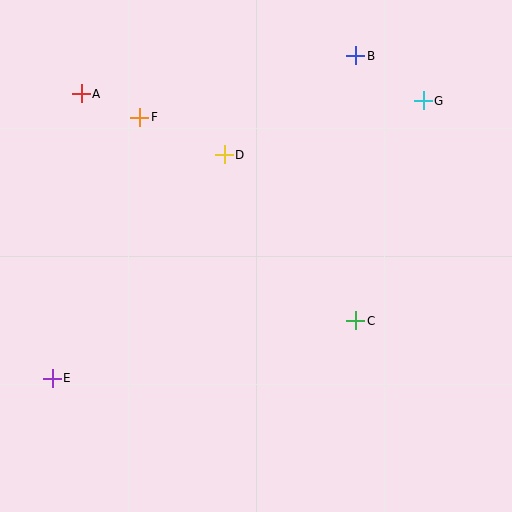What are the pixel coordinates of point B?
Point B is at (356, 56).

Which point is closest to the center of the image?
Point D at (224, 155) is closest to the center.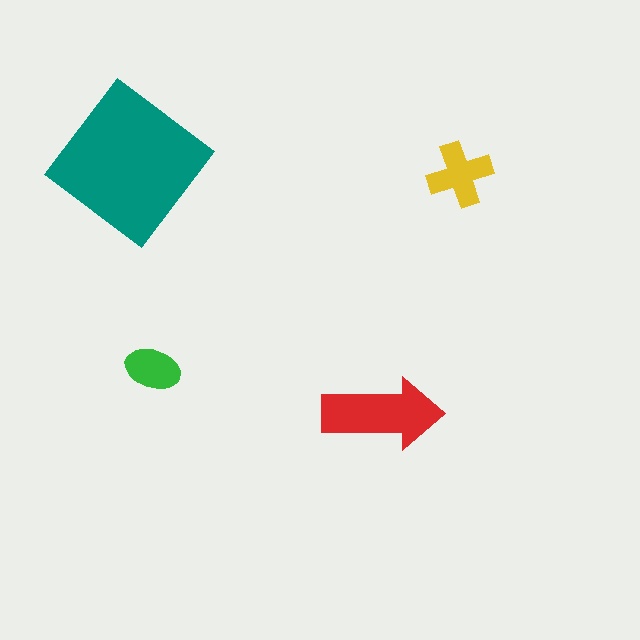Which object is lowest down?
The red arrow is bottommost.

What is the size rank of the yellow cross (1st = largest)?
3rd.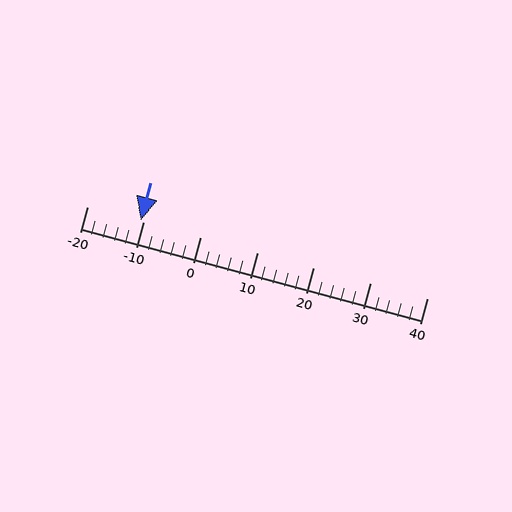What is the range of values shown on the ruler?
The ruler shows values from -20 to 40.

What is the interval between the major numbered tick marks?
The major tick marks are spaced 10 units apart.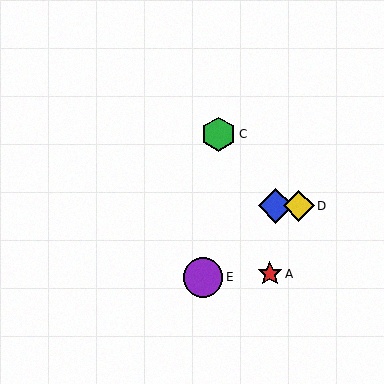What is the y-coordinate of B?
Object B is at y≈206.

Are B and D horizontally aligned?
Yes, both are at y≈206.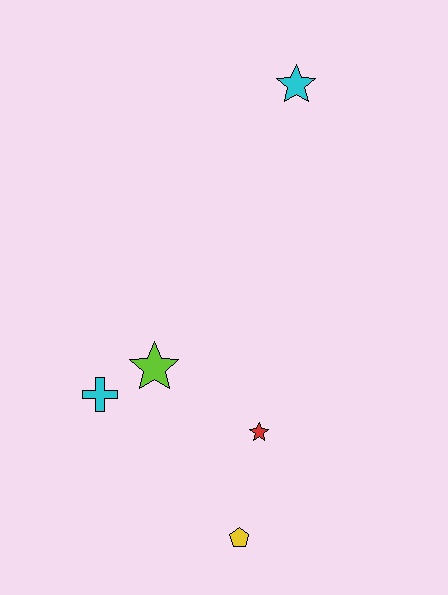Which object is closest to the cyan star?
The lime star is closest to the cyan star.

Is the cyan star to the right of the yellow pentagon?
Yes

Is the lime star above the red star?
Yes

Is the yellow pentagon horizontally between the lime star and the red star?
Yes